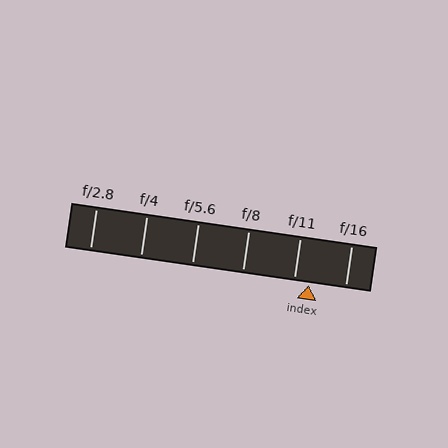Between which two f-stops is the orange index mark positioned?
The index mark is between f/11 and f/16.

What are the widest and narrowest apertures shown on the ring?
The widest aperture shown is f/2.8 and the narrowest is f/16.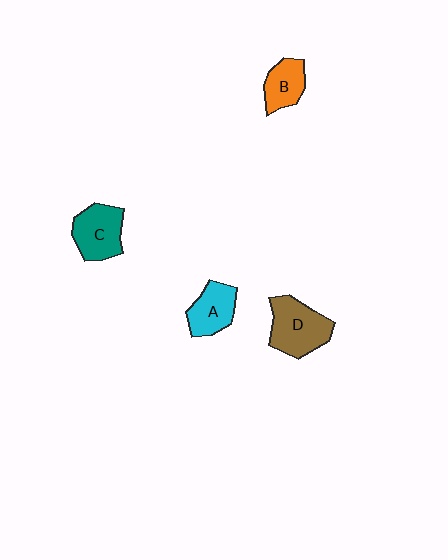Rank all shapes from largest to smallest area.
From largest to smallest: D (brown), C (teal), A (cyan), B (orange).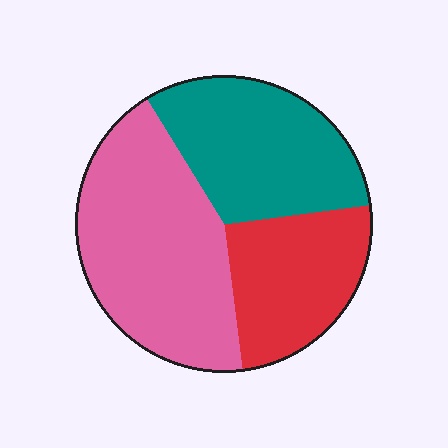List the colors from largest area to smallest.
From largest to smallest: pink, teal, red.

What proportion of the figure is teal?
Teal covers around 30% of the figure.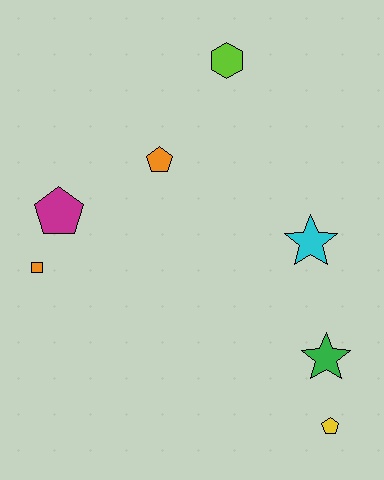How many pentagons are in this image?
There are 3 pentagons.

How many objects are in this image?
There are 7 objects.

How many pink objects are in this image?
There are no pink objects.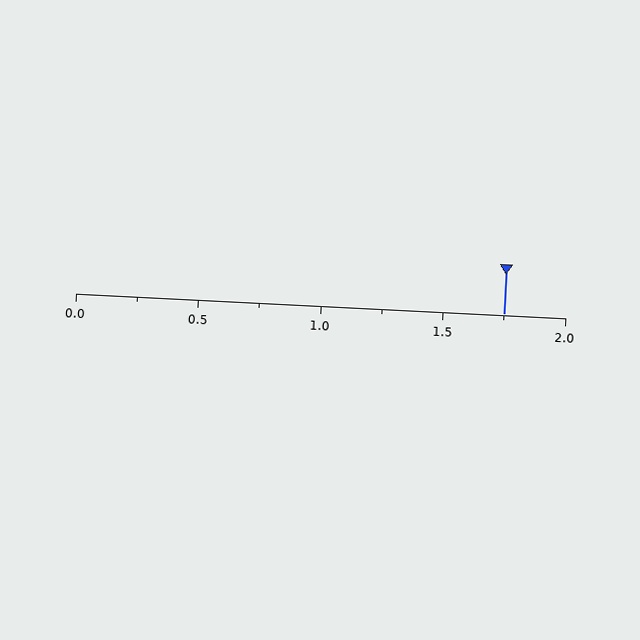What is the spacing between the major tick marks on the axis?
The major ticks are spaced 0.5 apart.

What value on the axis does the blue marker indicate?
The marker indicates approximately 1.75.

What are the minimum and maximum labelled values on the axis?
The axis runs from 0.0 to 2.0.